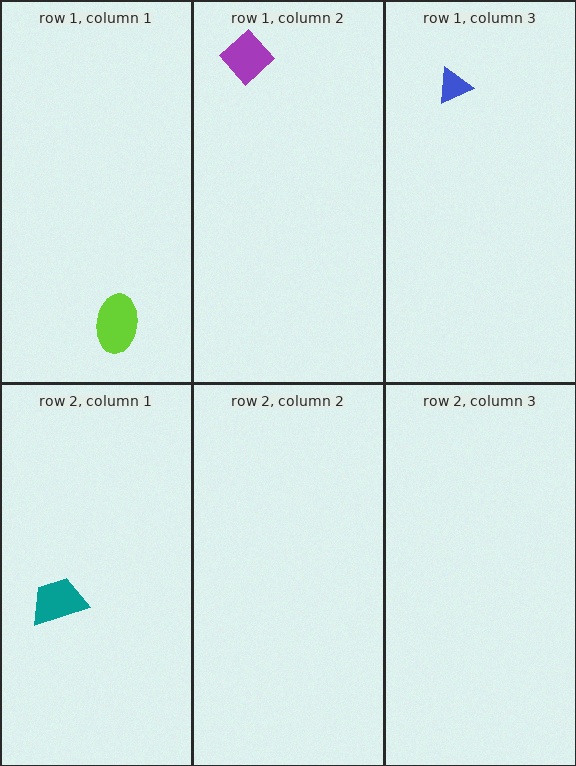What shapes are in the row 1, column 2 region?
The purple diamond.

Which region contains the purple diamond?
The row 1, column 2 region.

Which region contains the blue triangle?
The row 1, column 3 region.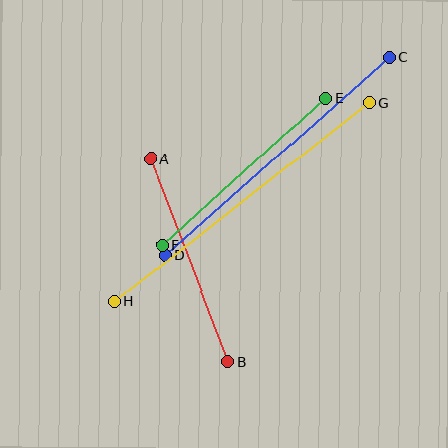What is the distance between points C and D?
The distance is approximately 299 pixels.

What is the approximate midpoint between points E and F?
The midpoint is at approximately (244, 171) pixels.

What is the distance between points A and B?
The distance is approximately 217 pixels.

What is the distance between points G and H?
The distance is approximately 323 pixels.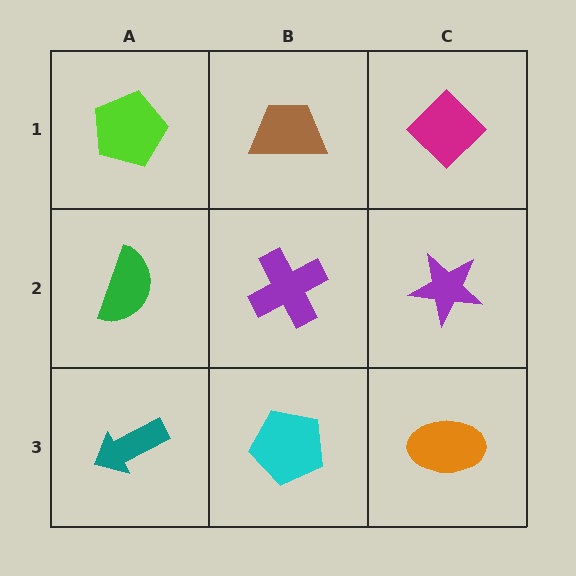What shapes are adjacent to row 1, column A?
A green semicircle (row 2, column A), a brown trapezoid (row 1, column B).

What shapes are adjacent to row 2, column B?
A brown trapezoid (row 1, column B), a cyan pentagon (row 3, column B), a green semicircle (row 2, column A), a purple star (row 2, column C).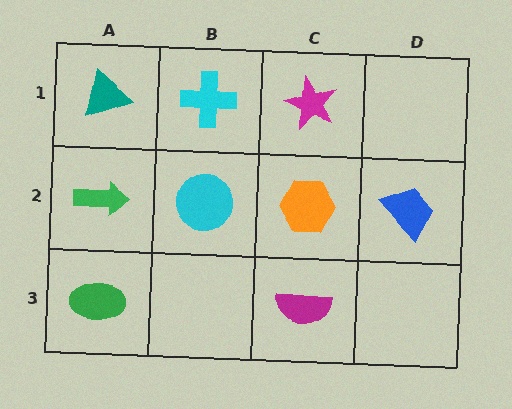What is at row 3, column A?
A green ellipse.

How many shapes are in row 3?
2 shapes.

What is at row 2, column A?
A green arrow.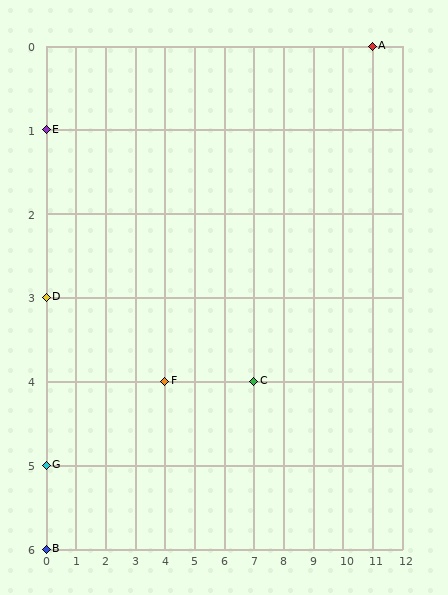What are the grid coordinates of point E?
Point E is at grid coordinates (0, 1).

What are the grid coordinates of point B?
Point B is at grid coordinates (0, 6).